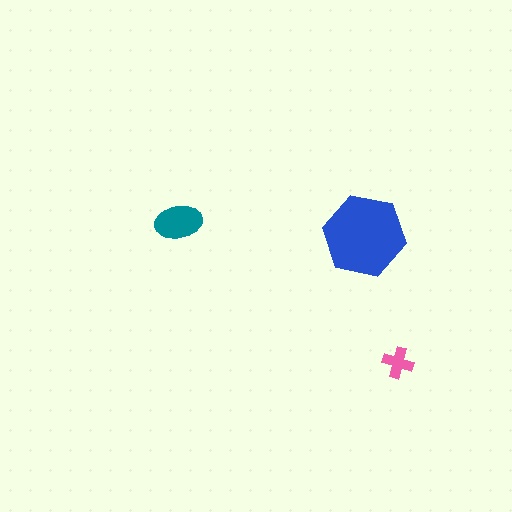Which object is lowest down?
The pink cross is bottommost.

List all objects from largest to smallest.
The blue hexagon, the teal ellipse, the pink cross.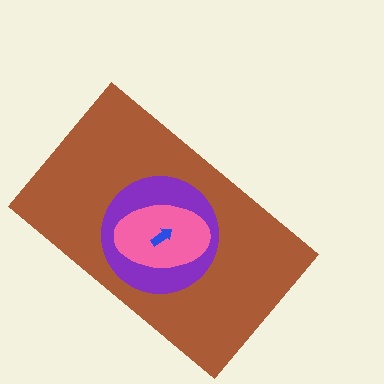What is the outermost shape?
The brown rectangle.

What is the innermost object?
The blue arrow.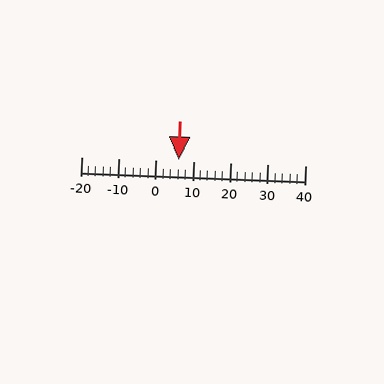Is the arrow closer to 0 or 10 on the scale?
The arrow is closer to 10.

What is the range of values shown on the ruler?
The ruler shows values from -20 to 40.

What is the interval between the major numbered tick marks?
The major tick marks are spaced 10 units apart.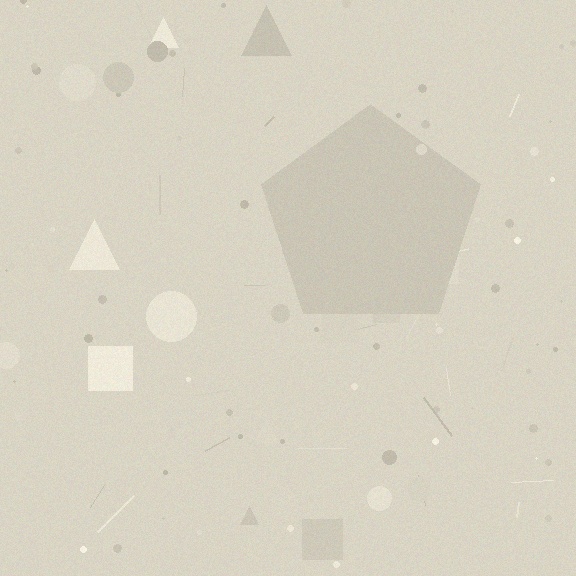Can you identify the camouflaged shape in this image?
The camouflaged shape is a pentagon.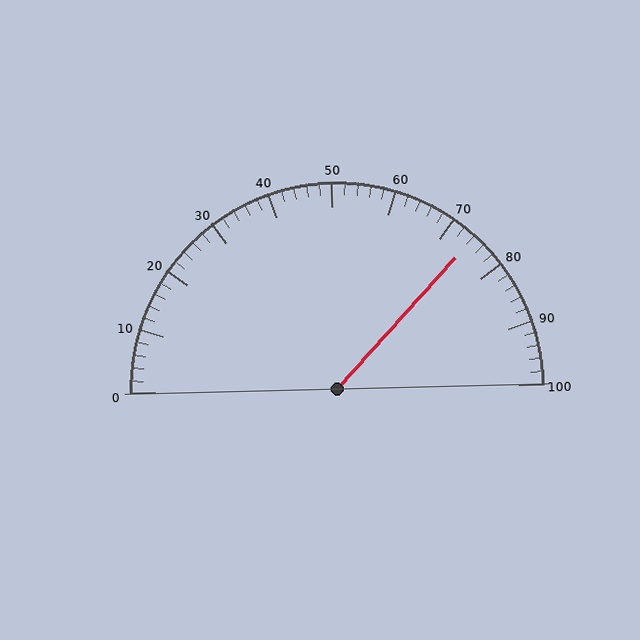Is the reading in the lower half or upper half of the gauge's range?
The reading is in the upper half of the range (0 to 100).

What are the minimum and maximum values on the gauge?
The gauge ranges from 0 to 100.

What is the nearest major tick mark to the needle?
The nearest major tick mark is 70.